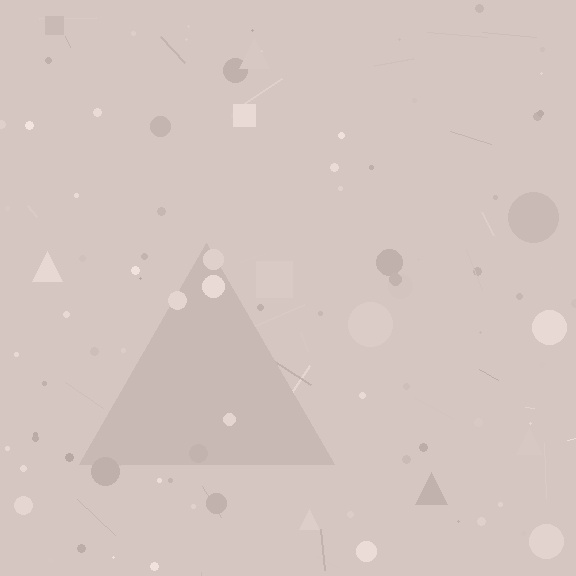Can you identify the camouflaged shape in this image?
The camouflaged shape is a triangle.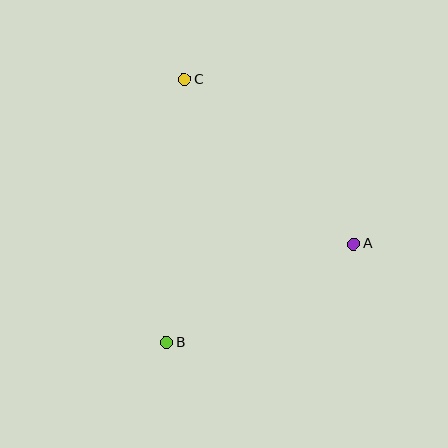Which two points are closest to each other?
Points A and B are closest to each other.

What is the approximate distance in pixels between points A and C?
The distance between A and C is approximately 236 pixels.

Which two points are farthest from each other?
Points B and C are farthest from each other.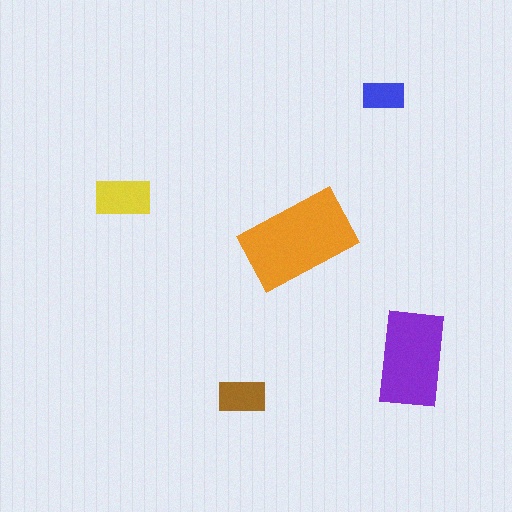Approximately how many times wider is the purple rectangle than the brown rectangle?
About 2 times wider.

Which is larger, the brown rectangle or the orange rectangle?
The orange one.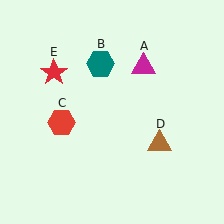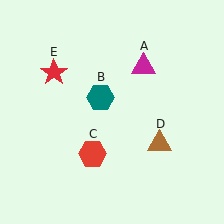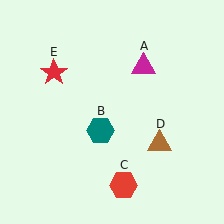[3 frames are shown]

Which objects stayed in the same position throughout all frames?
Magenta triangle (object A) and brown triangle (object D) and red star (object E) remained stationary.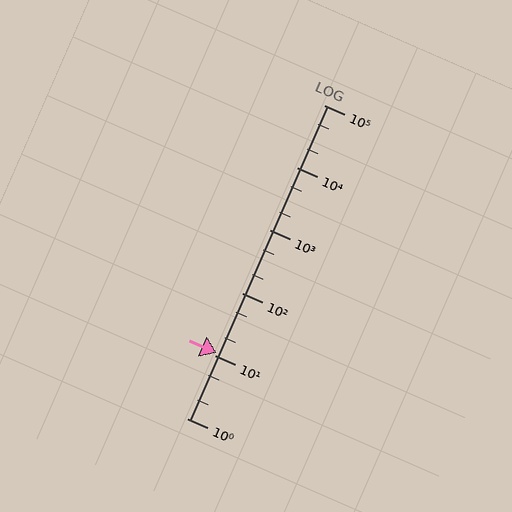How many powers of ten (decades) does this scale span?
The scale spans 5 decades, from 1 to 100000.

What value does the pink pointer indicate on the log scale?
The pointer indicates approximately 11.